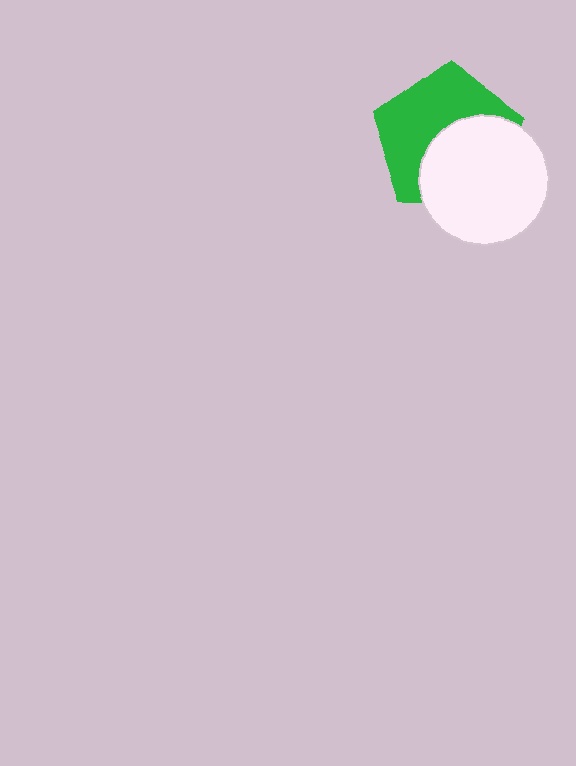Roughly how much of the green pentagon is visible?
About half of it is visible (roughly 53%).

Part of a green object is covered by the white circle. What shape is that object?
It is a pentagon.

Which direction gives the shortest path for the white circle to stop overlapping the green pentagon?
Moving toward the lower-right gives the shortest separation.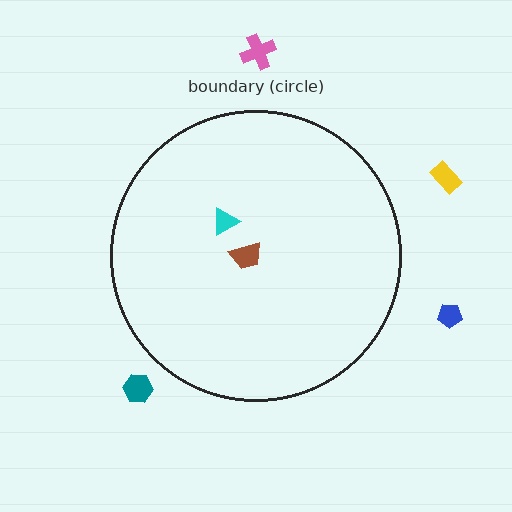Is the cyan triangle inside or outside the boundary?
Inside.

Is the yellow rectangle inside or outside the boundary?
Outside.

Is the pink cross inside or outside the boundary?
Outside.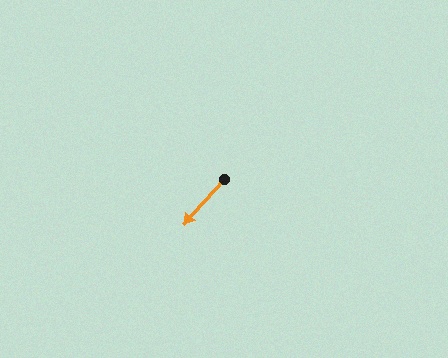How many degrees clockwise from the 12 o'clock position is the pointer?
Approximately 222 degrees.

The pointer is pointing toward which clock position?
Roughly 7 o'clock.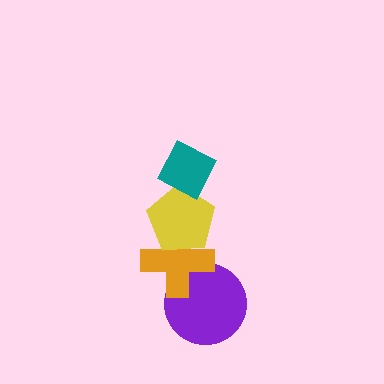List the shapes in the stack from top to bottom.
From top to bottom: the teal diamond, the yellow pentagon, the orange cross, the purple circle.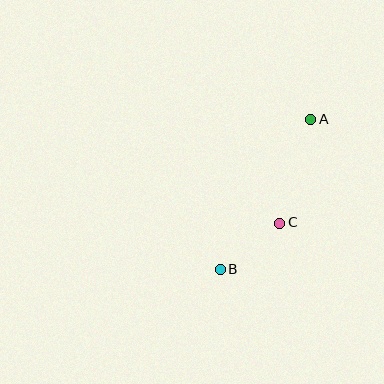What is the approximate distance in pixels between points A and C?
The distance between A and C is approximately 107 pixels.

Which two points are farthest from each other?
Points A and B are farthest from each other.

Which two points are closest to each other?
Points B and C are closest to each other.